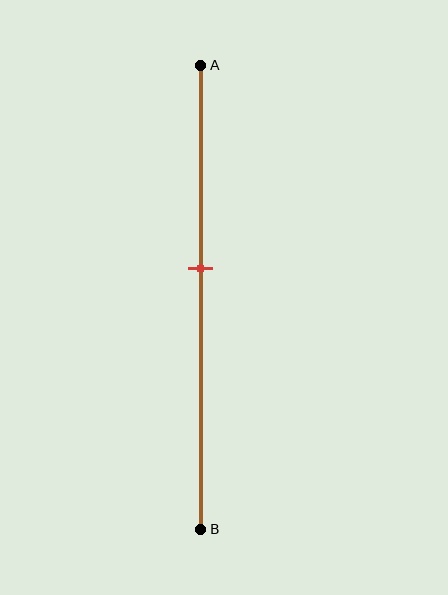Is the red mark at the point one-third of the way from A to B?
No, the mark is at about 45% from A, not at the 33% one-third point.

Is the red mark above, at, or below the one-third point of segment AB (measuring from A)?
The red mark is below the one-third point of segment AB.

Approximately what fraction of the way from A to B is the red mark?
The red mark is approximately 45% of the way from A to B.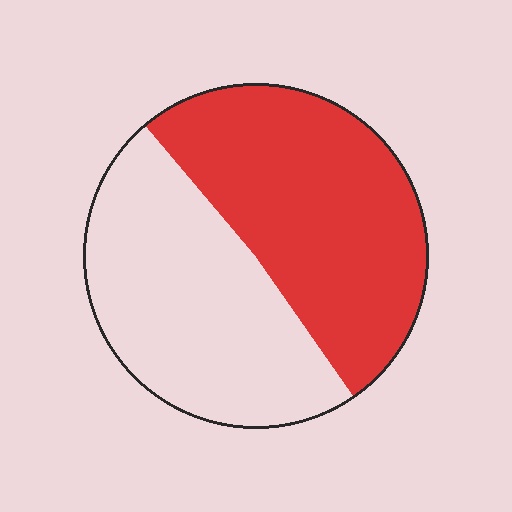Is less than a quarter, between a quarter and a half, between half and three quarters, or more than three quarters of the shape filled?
Between half and three quarters.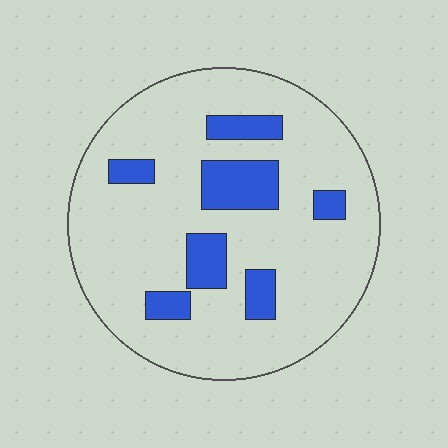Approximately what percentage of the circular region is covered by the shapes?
Approximately 15%.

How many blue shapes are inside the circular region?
7.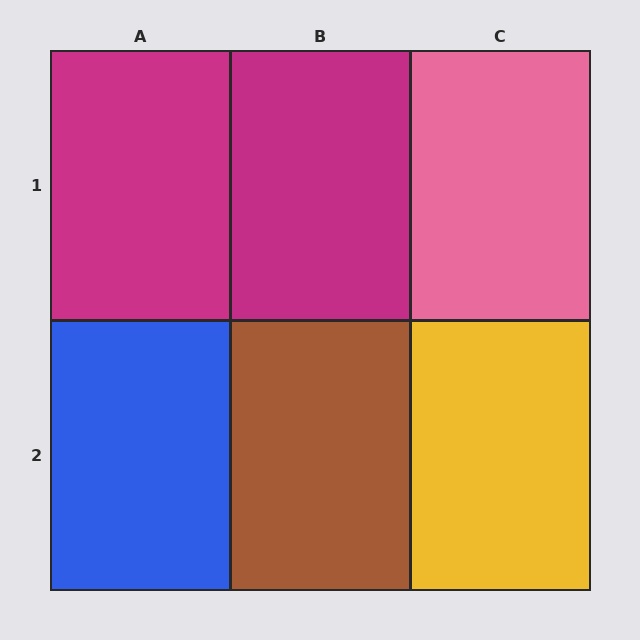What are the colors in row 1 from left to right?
Magenta, magenta, pink.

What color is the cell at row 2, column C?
Yellow.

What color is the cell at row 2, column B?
Brown.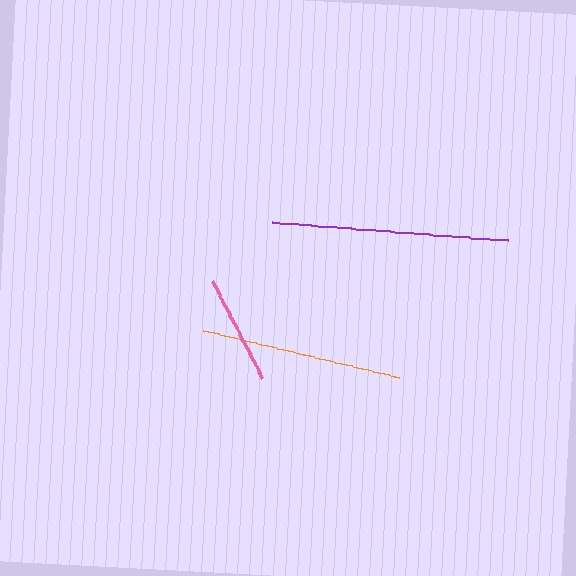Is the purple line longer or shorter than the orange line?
The purple line is longer than the orange line.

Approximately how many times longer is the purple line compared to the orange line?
The purple line is approximately 1.2 times the length of the orange line.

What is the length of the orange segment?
The orange segment is approximately 203 pixels long.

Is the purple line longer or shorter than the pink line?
The purple line is longer than the pink line.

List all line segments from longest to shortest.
From longest to shortest: purple, orange, pink.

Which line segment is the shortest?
The pink line is the shortest at approximately 110 pixels.